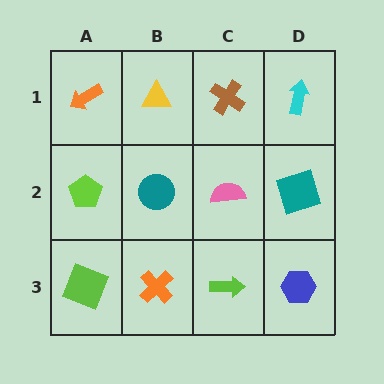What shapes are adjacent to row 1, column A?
A lime pentagon (row 2, column A), a yellow triangle (row 1, column B).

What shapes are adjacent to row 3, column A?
A lime pentagon (row 2, column A), an orange cross (row 3, column B).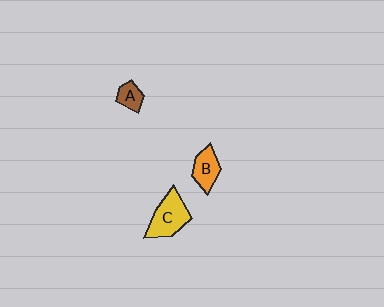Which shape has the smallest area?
Shape A (brown).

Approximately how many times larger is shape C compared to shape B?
Approximately 1.5 times.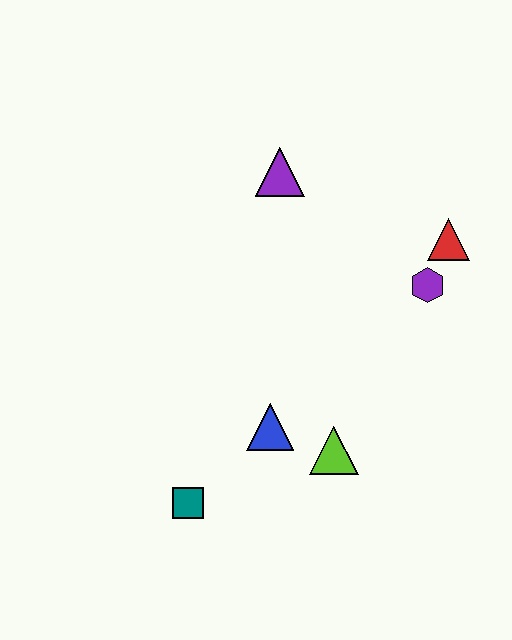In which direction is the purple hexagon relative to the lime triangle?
The purple hexagon is above the lime triangle.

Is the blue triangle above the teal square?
Yes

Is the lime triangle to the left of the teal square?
No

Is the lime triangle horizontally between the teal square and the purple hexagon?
Yes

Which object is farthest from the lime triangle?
The purple triangle is farthest from the lime triangle.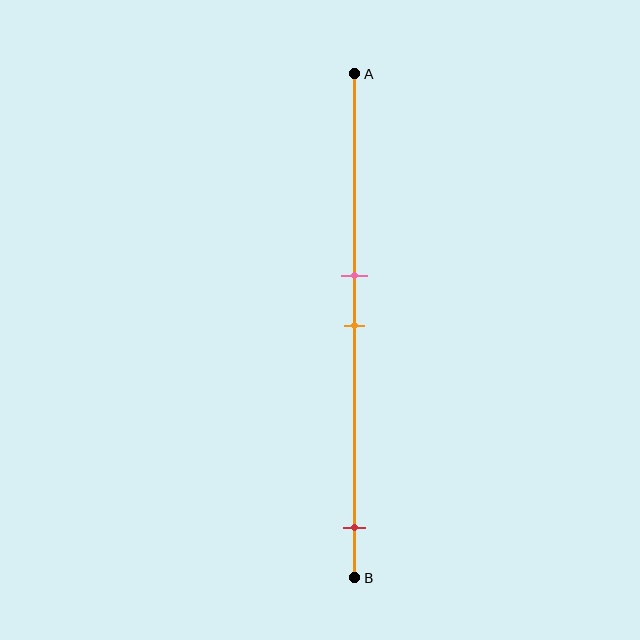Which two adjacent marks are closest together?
The pink and orange marks are the closest adjacent pair.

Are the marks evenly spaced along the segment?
No, the marks are not evenly spaced.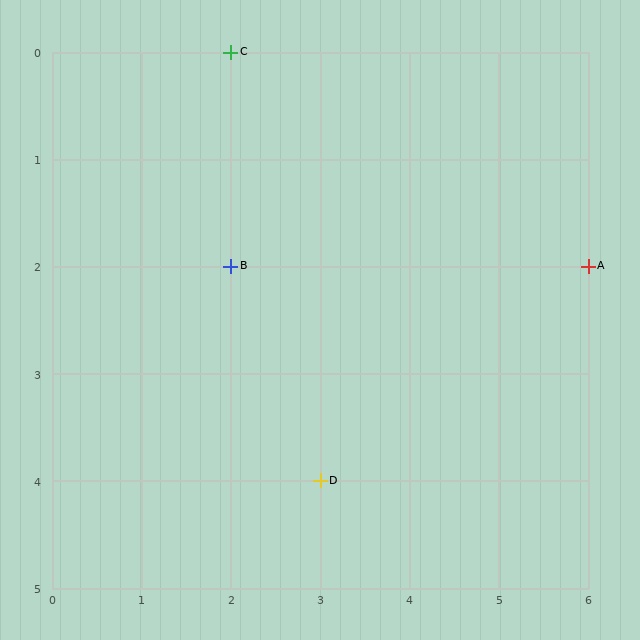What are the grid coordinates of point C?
Point C is at grid coordinates (2, 0).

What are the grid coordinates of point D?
Point D is at grid coordinates (3, 4).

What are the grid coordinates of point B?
Point B is at grid coordinates (2, 2).